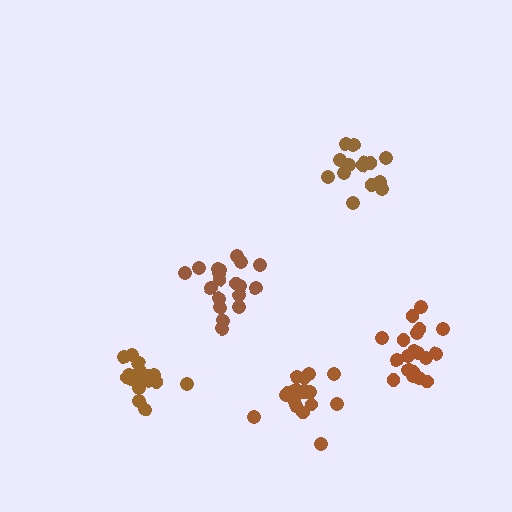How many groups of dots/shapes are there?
There are 5 groups.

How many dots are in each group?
Group 1: 17 dots, Group 2: 19 dots, Group 3: 19 dots, Group 4: 17 dots, Group 5: 14 dots (86 total).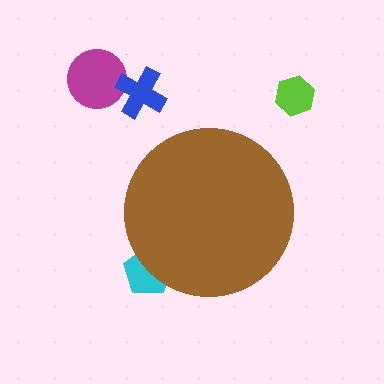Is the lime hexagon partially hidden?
No, the lime hexagon is fully visible.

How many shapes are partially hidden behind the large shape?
1 shape is partially hidden.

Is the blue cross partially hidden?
No, the blue cross is fully visible.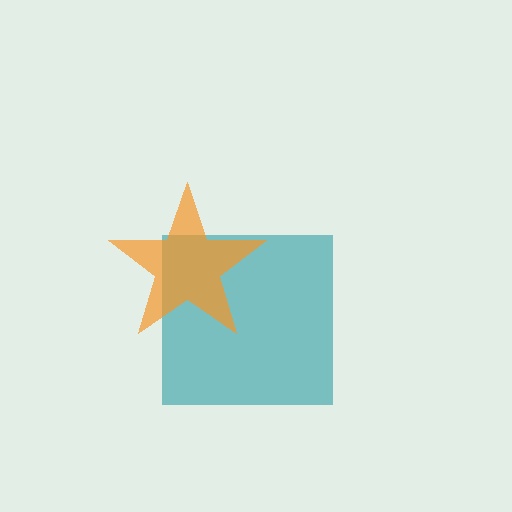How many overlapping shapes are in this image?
There are 2 overlapping shapes in the image.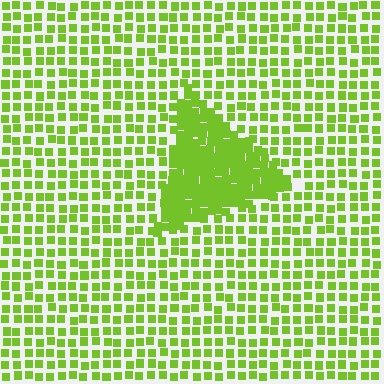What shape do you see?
I see a triangle.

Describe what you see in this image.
The image contains small lime elements arranged at two different densities. A triangle-shaped region is visible where the elements are more densely packed than the surrounding area.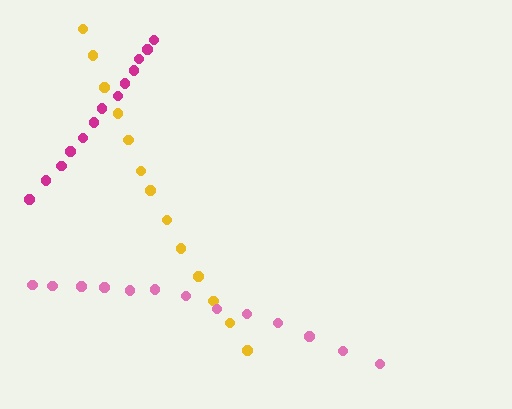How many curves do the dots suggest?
There are 3 distinct paths.